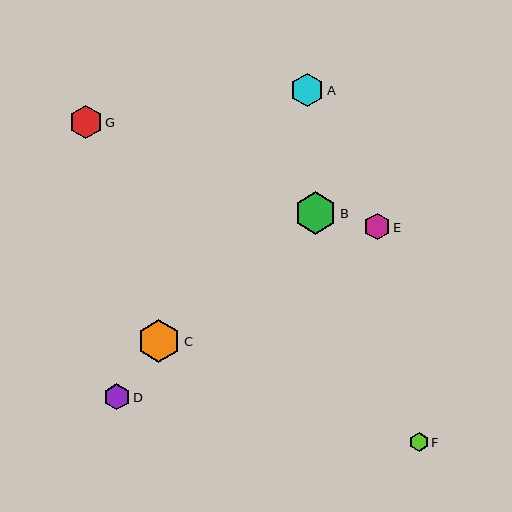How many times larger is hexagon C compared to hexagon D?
Hexagon C is approximately 1.7 times the size of hexagon D.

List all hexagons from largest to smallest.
From largest to smallest: C, B, A, G, E, D, F.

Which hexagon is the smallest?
Hexagon F is the smallest with a size of approximately 19 pixels.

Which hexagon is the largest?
Hexagon C is the largest with a size of approximately 44 pixels.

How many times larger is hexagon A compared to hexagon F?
Hexagon A is approximately 1.8 times the size of hexagon F.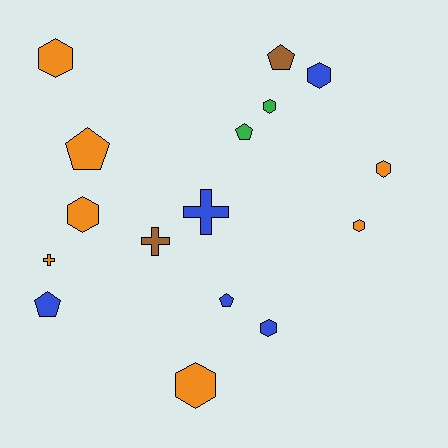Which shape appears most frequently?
Hexagon, with 8 objects.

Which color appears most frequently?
Orange, with 7 objects.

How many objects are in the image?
There are 16 objects.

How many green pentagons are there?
There is 1 green pentagon.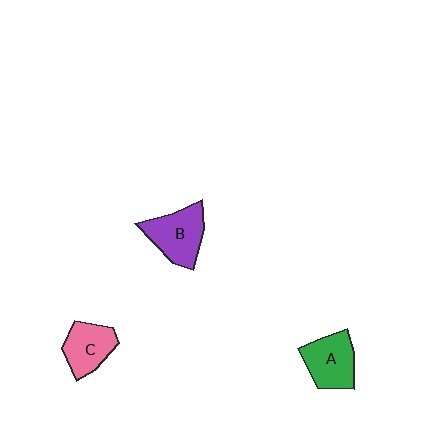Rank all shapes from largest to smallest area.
From largest to smallest: B (purple), A (green), C (pink).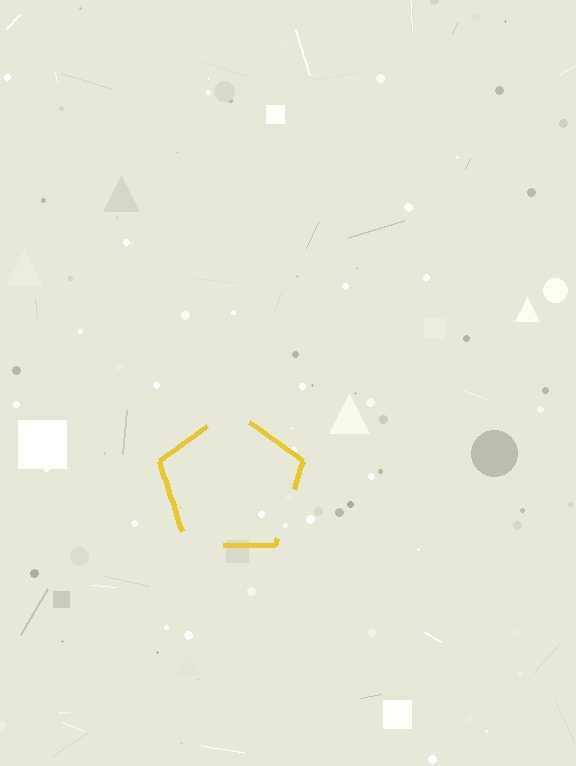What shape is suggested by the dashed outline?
The dashed outline suggests a pentagon.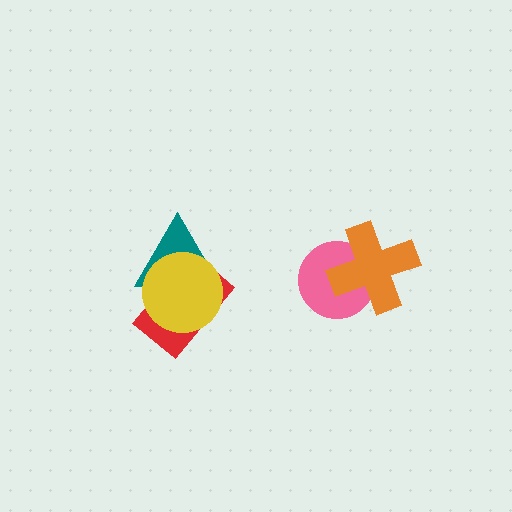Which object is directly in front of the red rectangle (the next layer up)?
The teal triangle is directly in front of the red rectangle.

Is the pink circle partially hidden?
Yes, it is partially covered by another shape.